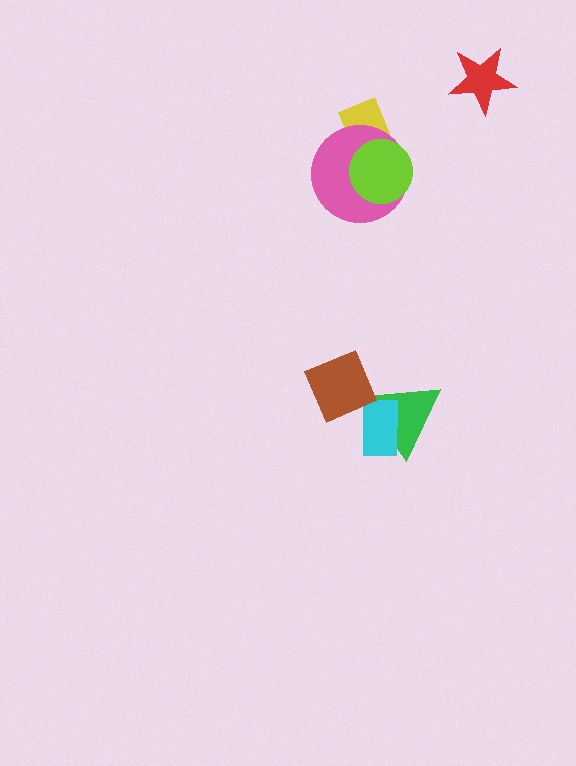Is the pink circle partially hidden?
Yes, it is partially covered by another shape.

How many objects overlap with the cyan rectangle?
1 object overlaps with the cyan rectangle.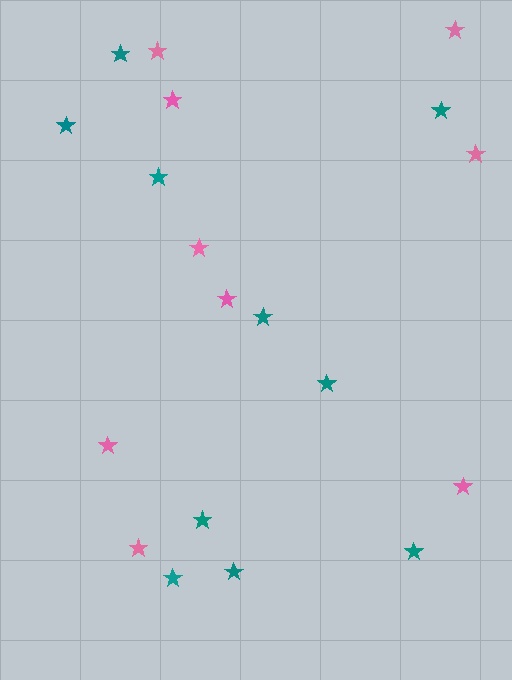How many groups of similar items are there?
There are 2 groups: one group of teal stars (10) and one group of pink stars (9).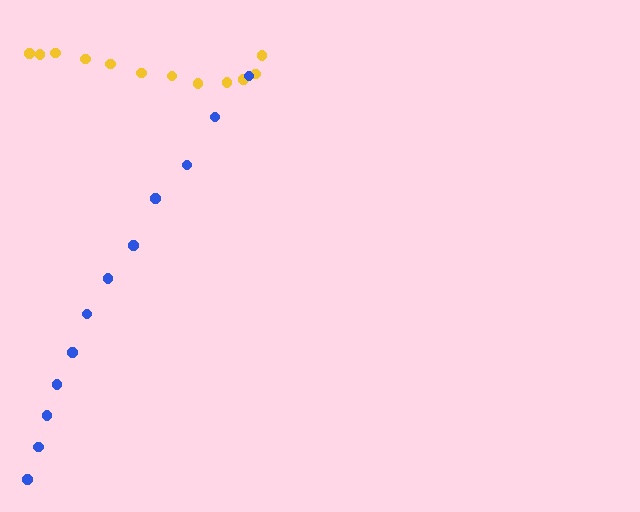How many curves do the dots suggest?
There are 2 distinct paths.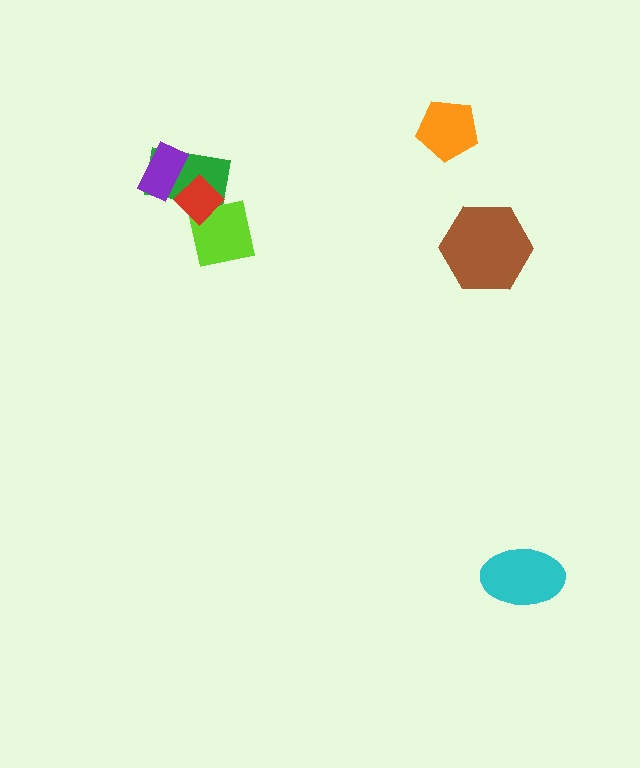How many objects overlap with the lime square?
1 object overlaps with the lime square.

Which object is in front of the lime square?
The red diamond is in front of the lime square.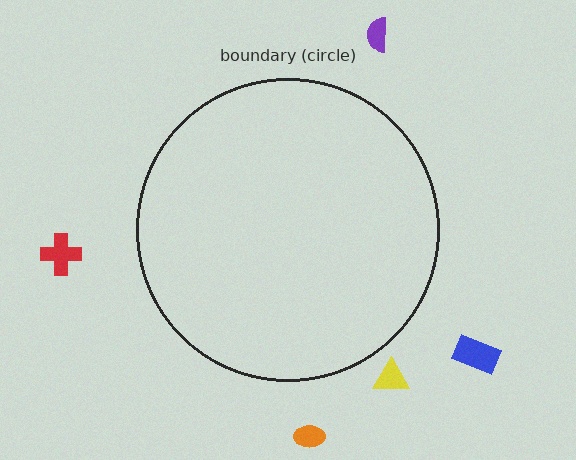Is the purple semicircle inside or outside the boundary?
Outside.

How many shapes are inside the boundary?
0 inside, 5 outside.